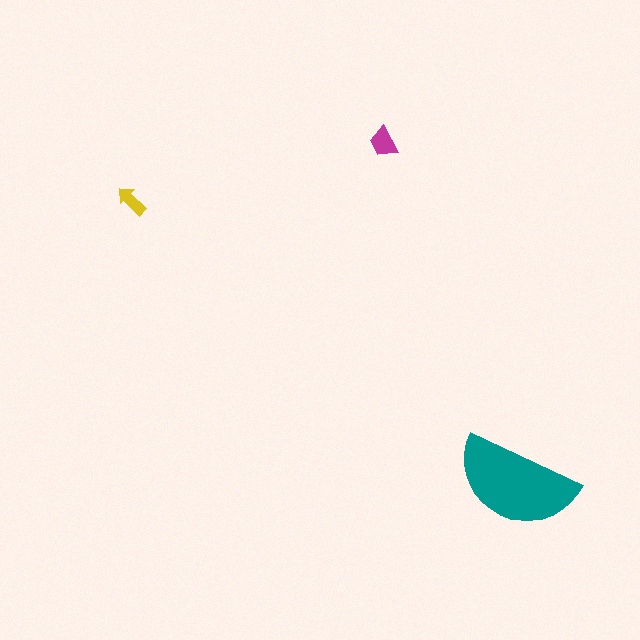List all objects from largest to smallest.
The teal semicircle, the magenta trapezoid, the yellow arrow.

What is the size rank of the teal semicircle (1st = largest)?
1st.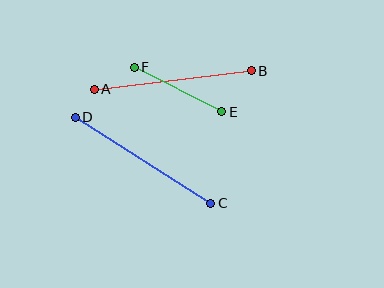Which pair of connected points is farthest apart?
Points C and D are farthest apart.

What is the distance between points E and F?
The distance is approximately 98 pixels.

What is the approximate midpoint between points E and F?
The midpoint is at approximately (178, 90) pixels.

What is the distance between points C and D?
The distance is approximately 160 pixels.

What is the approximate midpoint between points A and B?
The midpoint is at approximately (173, 80) pixels.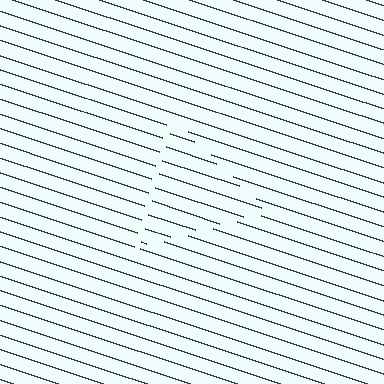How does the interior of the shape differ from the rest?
The interior of the shape contains the same grating, shifted by half a period — the contour is defined by the phase discontinuity where line-ends from the inner and outer gratings abut.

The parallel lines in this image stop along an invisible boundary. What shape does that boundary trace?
An illusory triangle. The interior of the shape contains the same grating, shifted by half a period — the contour is defined by the phase discontinuity where line-ends from the inner and outer gratings abut.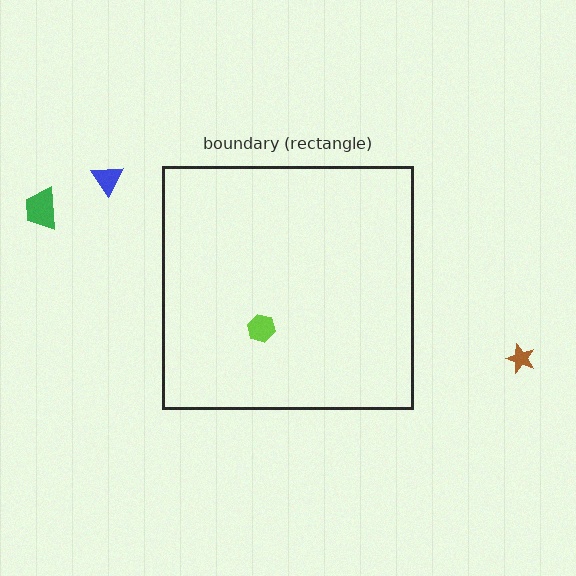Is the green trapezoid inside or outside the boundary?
Outside.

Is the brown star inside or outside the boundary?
Outside.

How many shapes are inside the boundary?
1 inside, 3 outside.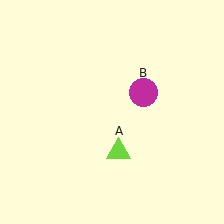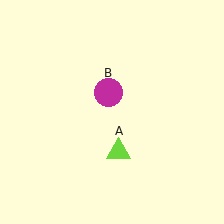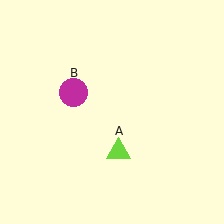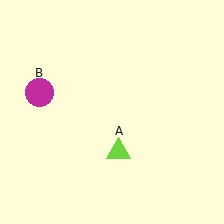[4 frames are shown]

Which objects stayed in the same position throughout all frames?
Lime triangle (object A) remained stationary.